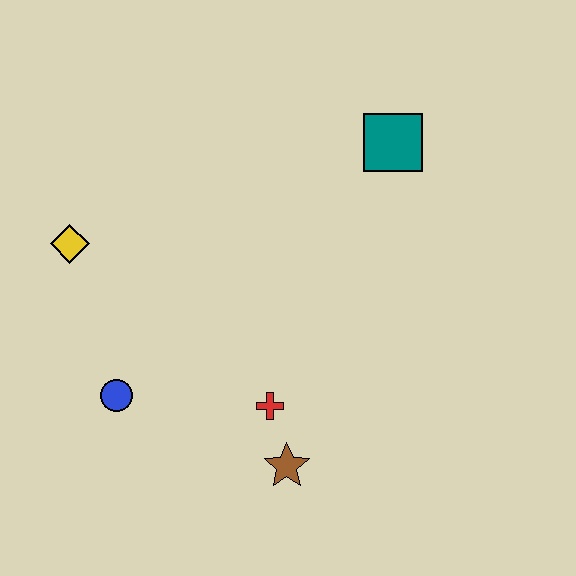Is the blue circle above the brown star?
Yes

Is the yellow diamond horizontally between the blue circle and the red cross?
No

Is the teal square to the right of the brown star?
Yes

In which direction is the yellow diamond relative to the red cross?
The yellow diamond is to the left of the red cross.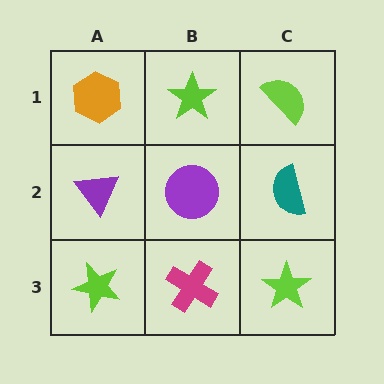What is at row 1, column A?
An orange hexagon.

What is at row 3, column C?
A lime star.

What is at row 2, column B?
A purple circle.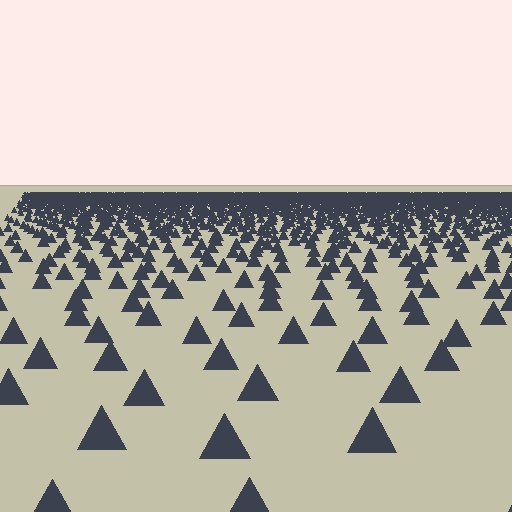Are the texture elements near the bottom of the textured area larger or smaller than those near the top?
Larger. Near the bottom, elements are closer to the viewer and appear at a bigger on-screen size.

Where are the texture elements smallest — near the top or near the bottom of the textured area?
Near the top.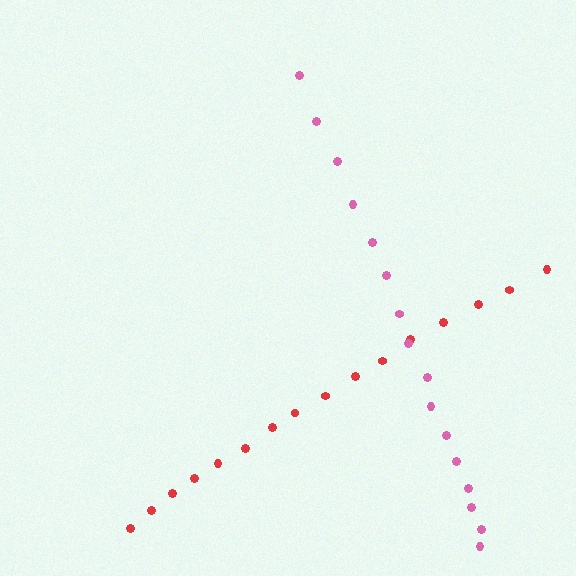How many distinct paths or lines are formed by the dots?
There are 2 distinct paths.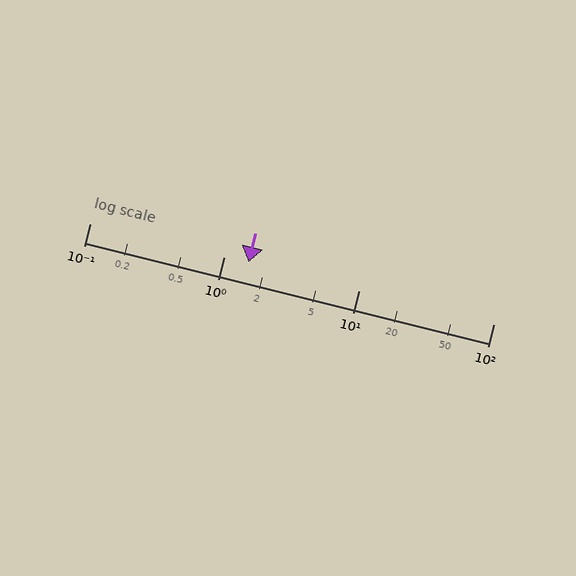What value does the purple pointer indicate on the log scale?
The pointer indicates approximately 1.5.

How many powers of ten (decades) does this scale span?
The scale spans 3 decades, from 0.1 to 100.